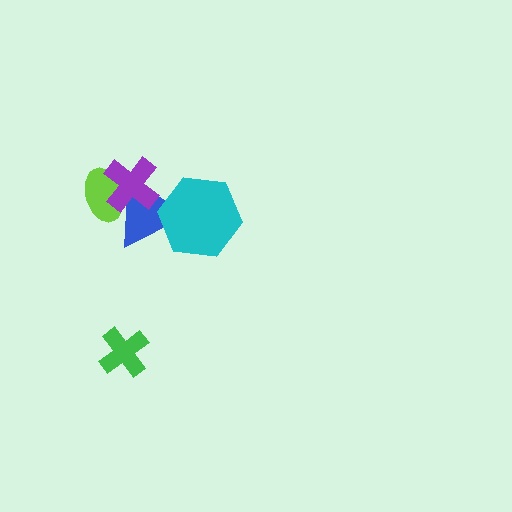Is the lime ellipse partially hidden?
Yes, it is partially covered by another shape.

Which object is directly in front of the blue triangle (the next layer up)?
The cyan hexagon is directly in front of the blue triangle.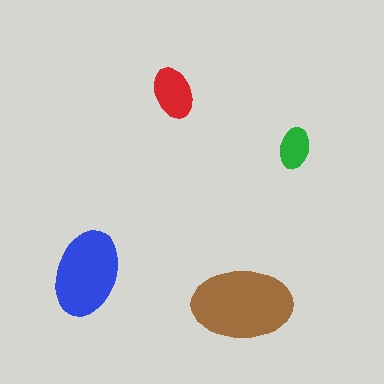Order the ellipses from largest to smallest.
the brown one, the blue one, the red one, the green one.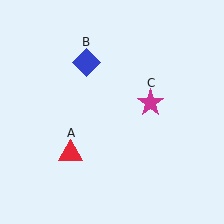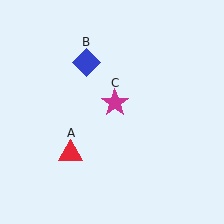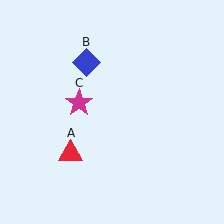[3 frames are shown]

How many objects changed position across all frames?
1 object changed position: magenta star (object C).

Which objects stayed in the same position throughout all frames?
Red triangle (object A) and blue diamond (object B) remained stationary.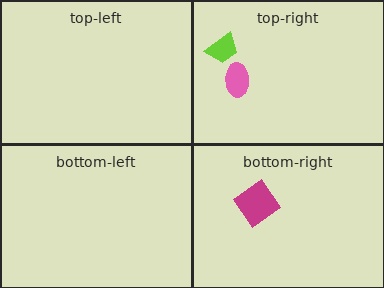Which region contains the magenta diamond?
The bottom-right region.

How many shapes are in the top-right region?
2.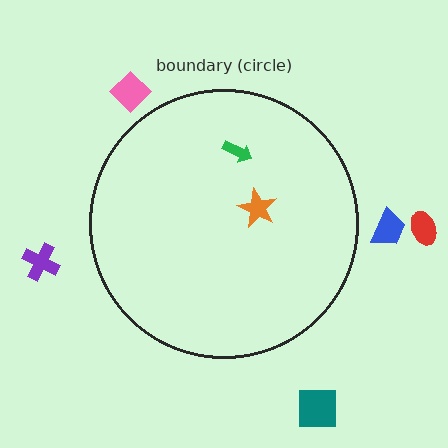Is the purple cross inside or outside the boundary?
Outside.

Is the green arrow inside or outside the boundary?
Inside.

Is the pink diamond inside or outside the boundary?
Outside.